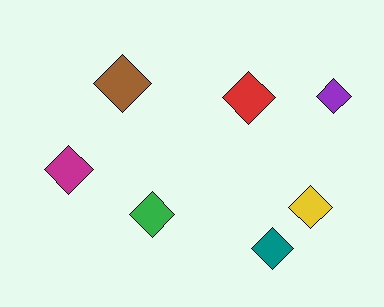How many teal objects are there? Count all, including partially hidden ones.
There is 1 teal object.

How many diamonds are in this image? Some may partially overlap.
There are 7 diamonds.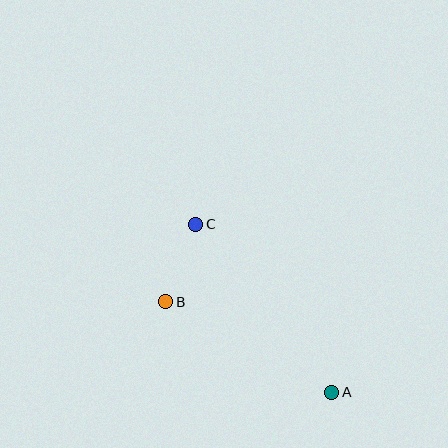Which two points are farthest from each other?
Points A and C are farthest from each other.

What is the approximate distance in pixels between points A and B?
The distance between A and B is approximately 189 pixels.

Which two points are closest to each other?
Points B and C are closest to each other.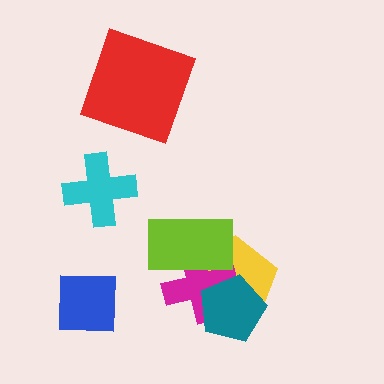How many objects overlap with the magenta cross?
3 objects overlap with the magenta cross.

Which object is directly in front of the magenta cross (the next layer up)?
The teal pentagon is directly in front of the magenta cross.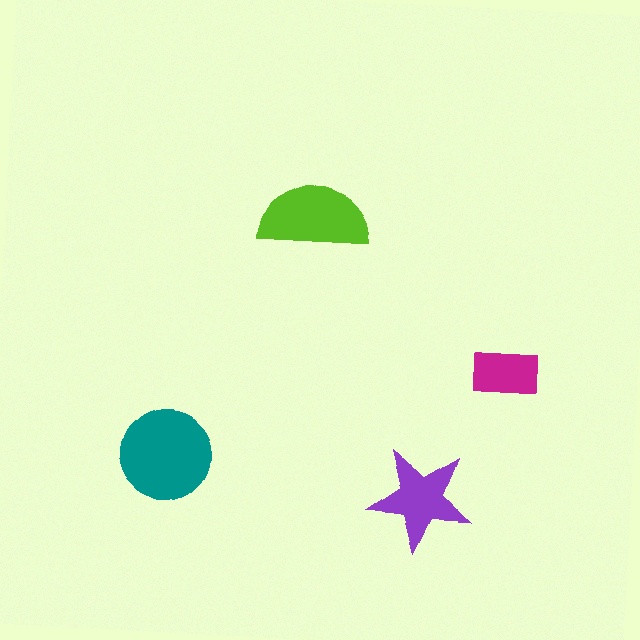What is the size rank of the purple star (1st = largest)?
3rd.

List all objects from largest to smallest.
The teal circle, the lime semicircle, the purple star, the magenta rectangle.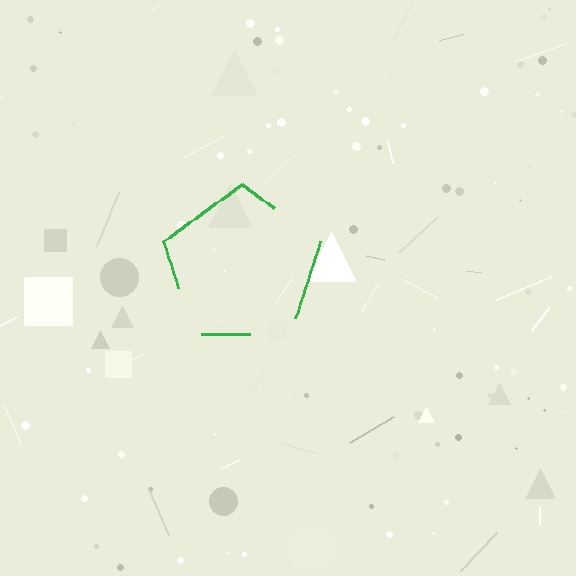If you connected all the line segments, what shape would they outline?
They would outline a pentagon.